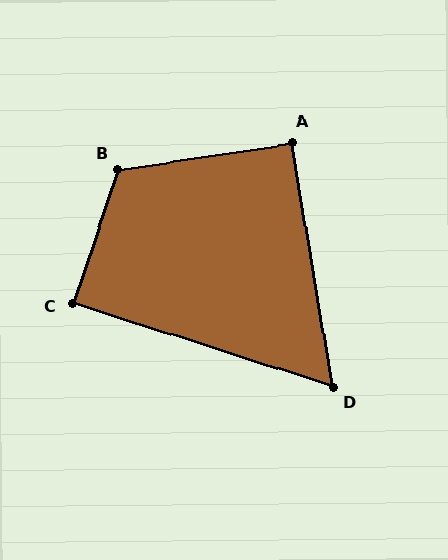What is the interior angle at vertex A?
Approximately 91 degrees (approximately right).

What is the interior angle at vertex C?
Approximately 89 degrees (approximately right).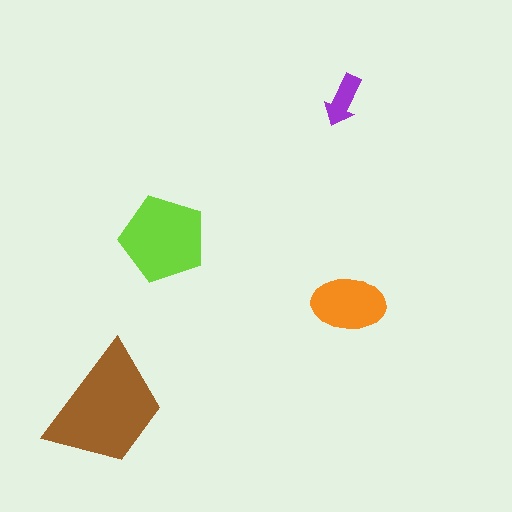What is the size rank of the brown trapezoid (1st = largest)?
1st.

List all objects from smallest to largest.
The purple arrow, the orange ellipse, the lime pentagon, the brown trapezoid.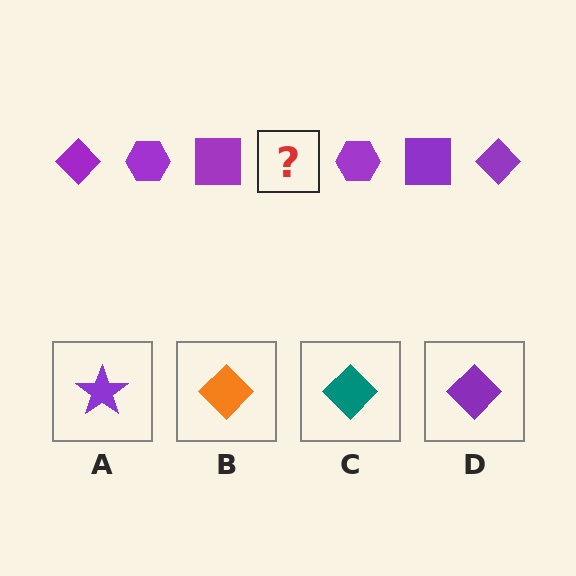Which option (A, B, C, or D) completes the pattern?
D.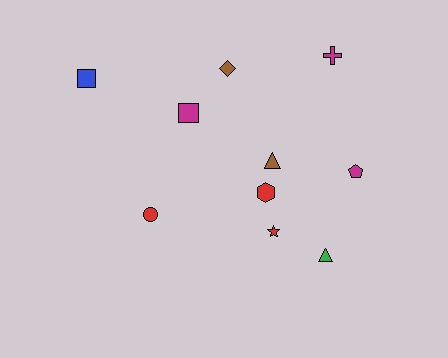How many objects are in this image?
There are 10 objects.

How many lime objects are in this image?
There are no lime objects.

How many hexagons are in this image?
There is 1 hexagon.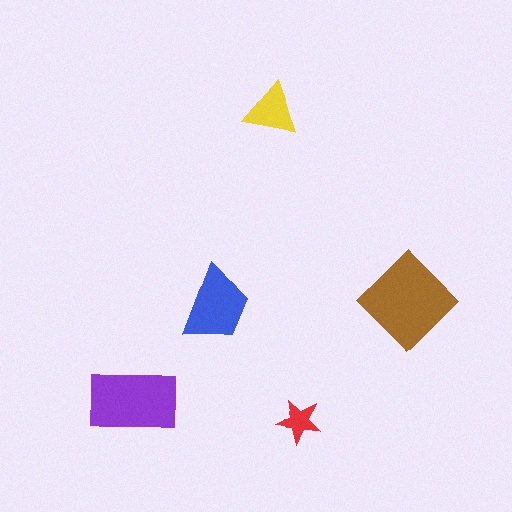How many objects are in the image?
There are 5 objects in the image.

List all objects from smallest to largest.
The red star, the yellow triangle, the blue trapezoid, the purple rectangle, the brown diamond.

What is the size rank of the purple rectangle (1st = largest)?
2nd.